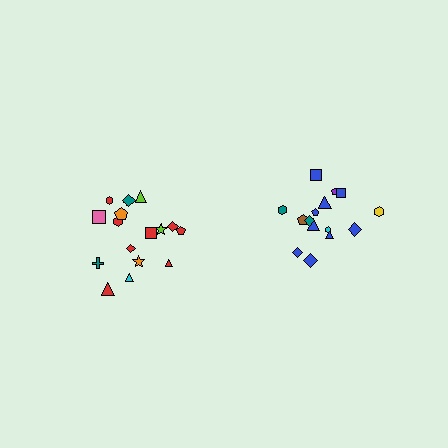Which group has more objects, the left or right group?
The left group.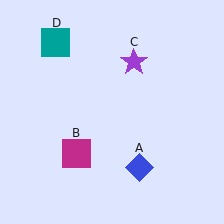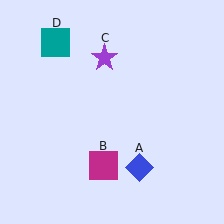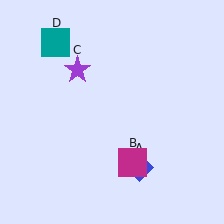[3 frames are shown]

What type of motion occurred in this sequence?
The magenta square (object B), purple star (object C) rotated counterclockwise around the center of the scene.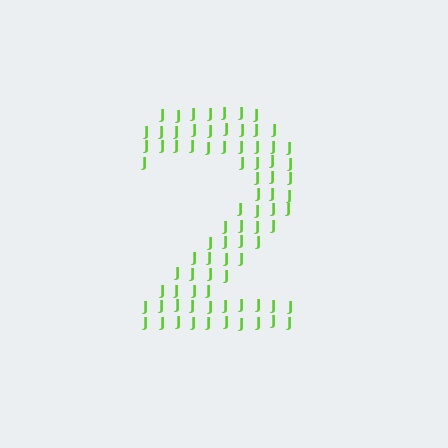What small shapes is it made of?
It is made of small letter J's.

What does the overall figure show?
The overall figure shows the digit 2.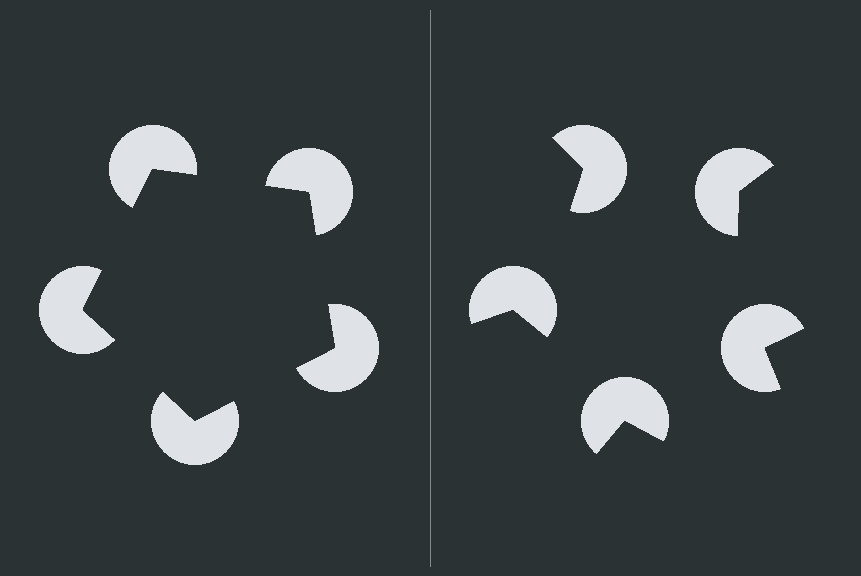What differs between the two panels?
The pac-man discs are positioned identically on both sides; only the wedge orientations differ. On the left they align to a pentagon; on the right they are misaligned.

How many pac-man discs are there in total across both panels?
10 — 5 on each side.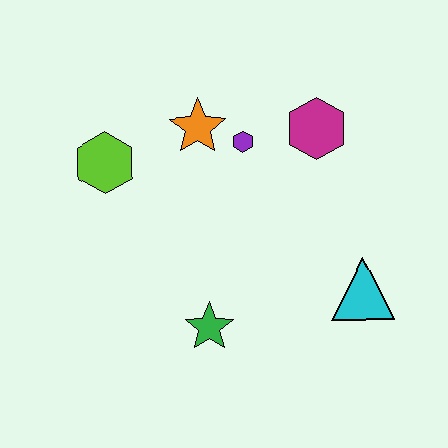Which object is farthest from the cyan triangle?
The lime hexagon is farthest from the cyan triangle.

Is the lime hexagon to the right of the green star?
No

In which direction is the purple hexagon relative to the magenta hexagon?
The purple hexagon is to the left of the magenta hexagon.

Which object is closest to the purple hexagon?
The orange star is closest to the purple hexagon.